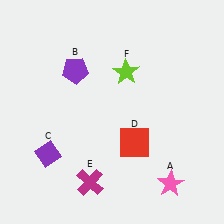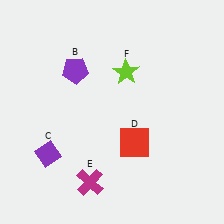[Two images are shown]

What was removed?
The pink star (A) was removed in Image 2.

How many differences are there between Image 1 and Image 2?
There is 1 difference between the two images.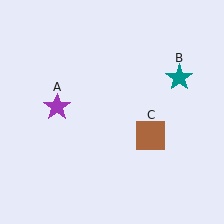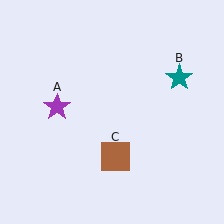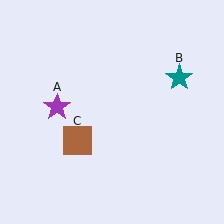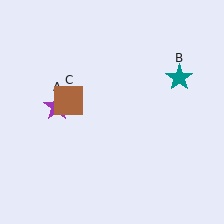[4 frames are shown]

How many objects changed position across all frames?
1 object changed position: brown square (object C).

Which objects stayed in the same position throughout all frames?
Purple star (object A) and teal star (object B) remained stationary.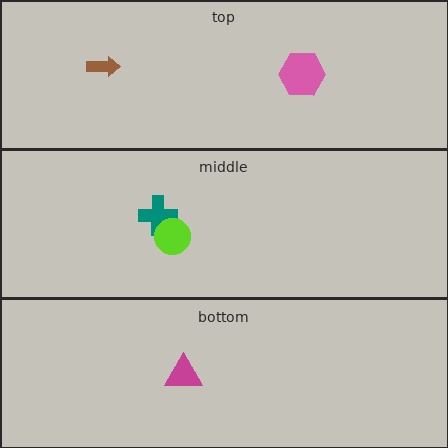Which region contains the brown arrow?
The top region.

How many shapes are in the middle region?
2.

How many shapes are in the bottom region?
1.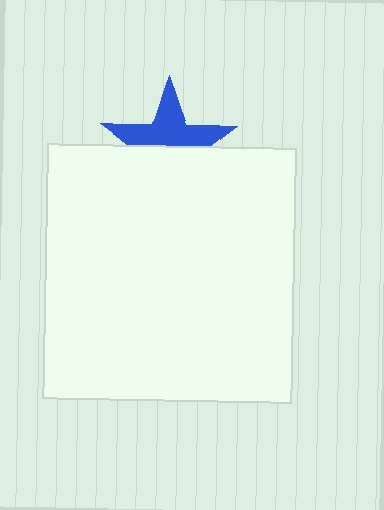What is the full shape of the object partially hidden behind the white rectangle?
The partially hidden object is a blue star.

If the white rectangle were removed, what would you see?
You would see the complete blue star.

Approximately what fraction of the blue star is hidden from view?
Roughly 49% of the blue star is hidden behind the white rectangle.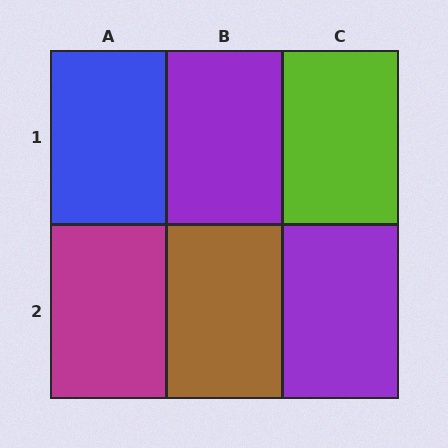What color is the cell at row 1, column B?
Purple.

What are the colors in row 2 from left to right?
Magenta, brown, purple.